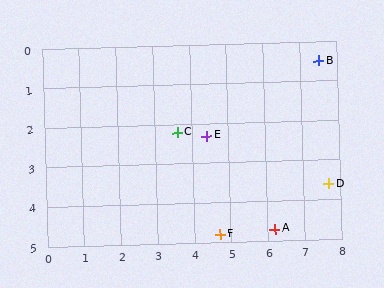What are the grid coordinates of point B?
Point B is at approximately (7.5, 0.5).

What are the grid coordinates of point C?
Point C is at approximately (3.6, 2.2).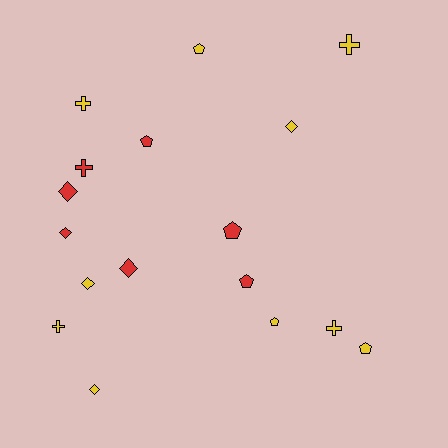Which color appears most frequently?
Yellow, with 10 objects.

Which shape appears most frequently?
Pentagon, with 6 objects.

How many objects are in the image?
There are 17 objects.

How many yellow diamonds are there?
There are 3 yellow diamonds.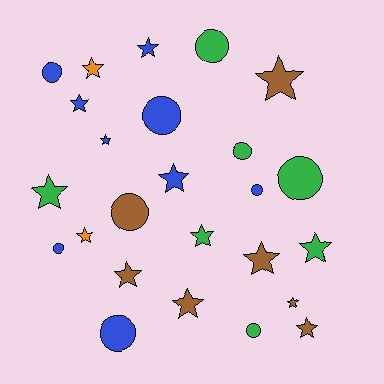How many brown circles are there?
There is 1 brown circle.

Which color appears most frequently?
Blue, with 9 objects.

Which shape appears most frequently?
Star, with 15 objects.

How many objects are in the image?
There are 25 objects.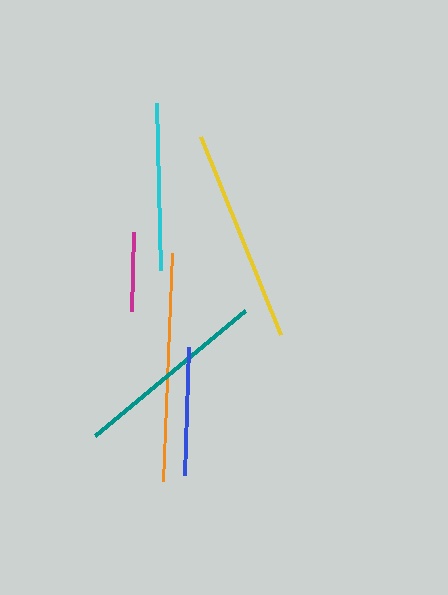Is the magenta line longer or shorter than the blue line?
The blue line is longer than the magenta line.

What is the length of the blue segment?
The blue segment is approximately 128 pixels long.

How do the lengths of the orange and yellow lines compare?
The orange and yellow lines are approximately the same length.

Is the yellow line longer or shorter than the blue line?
The yellow line is longer than the blue line.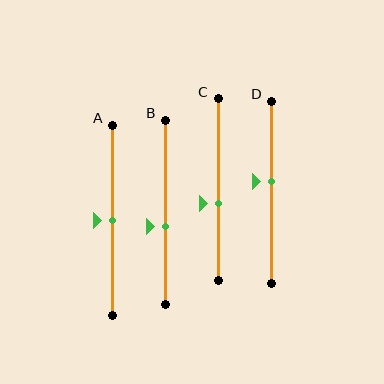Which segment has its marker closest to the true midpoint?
Segment A has its marker closest to the true midpoint.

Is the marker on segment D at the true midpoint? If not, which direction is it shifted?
No, the marker on segment D is shifted upward by about 6% of the segment length.